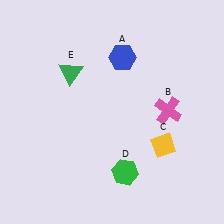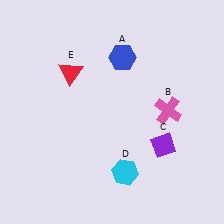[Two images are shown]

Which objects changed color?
C changed from yellow to purple. D changed from green to cyan. E changed from green to red.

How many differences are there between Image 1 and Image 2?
There are 3 differences between the two images.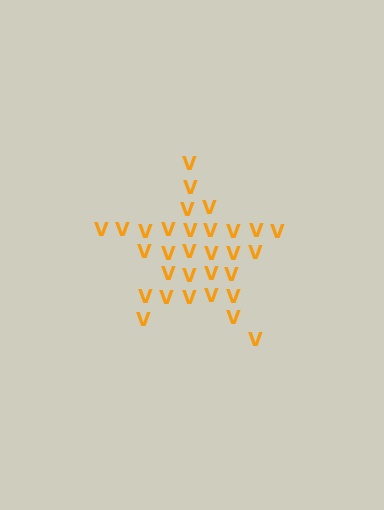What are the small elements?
The small elements are letter V's.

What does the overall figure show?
The overall figure shows a star.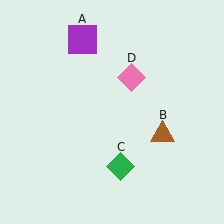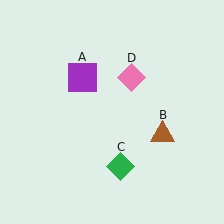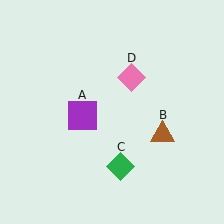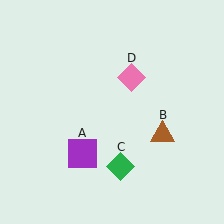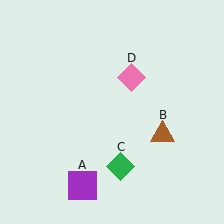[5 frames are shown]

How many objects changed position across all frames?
1 object changed position: purple square (object A).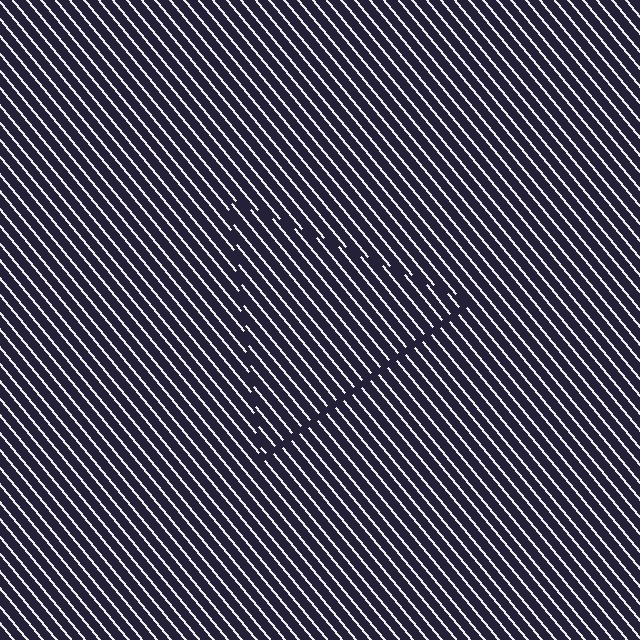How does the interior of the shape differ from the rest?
The interior of the shape contains the same grating, shifted by half a period — the contour is defined by the phase discontinuity where line-ends from the inner and outer gratings abut.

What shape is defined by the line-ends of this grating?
An illusory triangle. The interior of the shape contains the same grating, shifted by half a period — the contour is defined by the phase discontinuity where line-ends from the inner and outer gratings abut.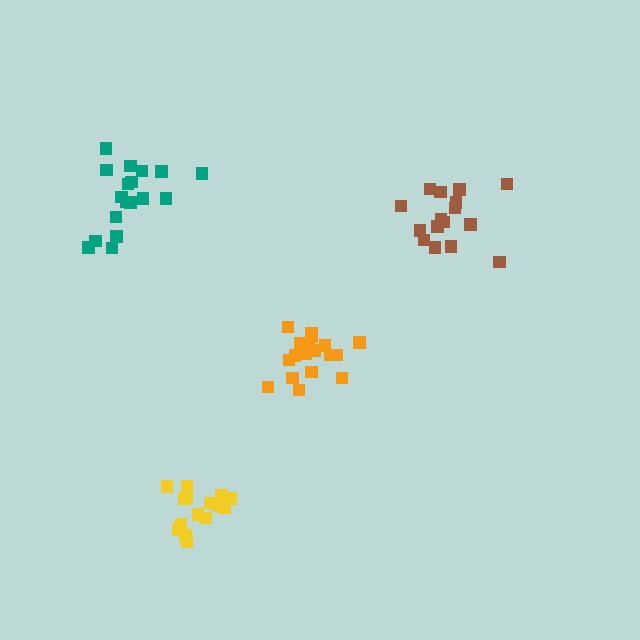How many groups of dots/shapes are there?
There are 4 groups.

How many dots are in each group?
Group 1: 15 dots, Group 2: 18 dots, Group 3: 18 dots, Group 4: 16 dots (67 total).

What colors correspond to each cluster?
The clusters are colored: yellow, orange, teal, brown.